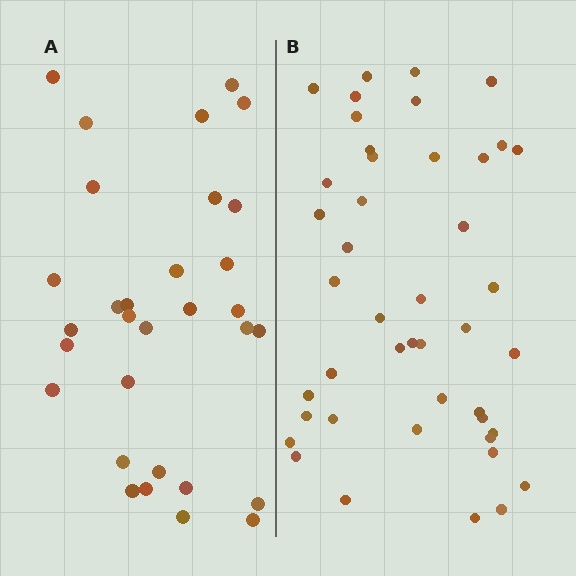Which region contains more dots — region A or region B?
Region B (the right region) has more dots.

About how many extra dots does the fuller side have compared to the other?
Region B has approximately 15 more dots than region A.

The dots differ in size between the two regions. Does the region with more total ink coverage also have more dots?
No. Region A has more total ink coverage because its dots are larger, but region B actually contains more individual dots. Total area can be misleading — the number of items is what matters here.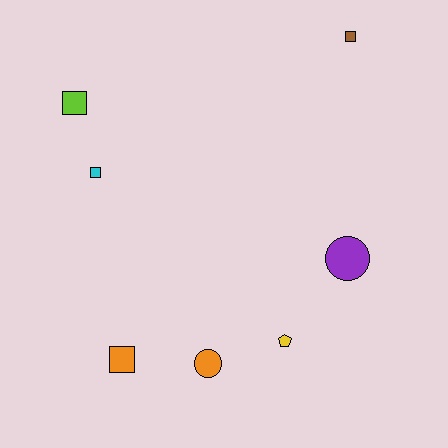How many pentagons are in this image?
There is 1 pentagon.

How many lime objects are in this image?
There is 1 lime object.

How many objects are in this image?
There are 7 objects.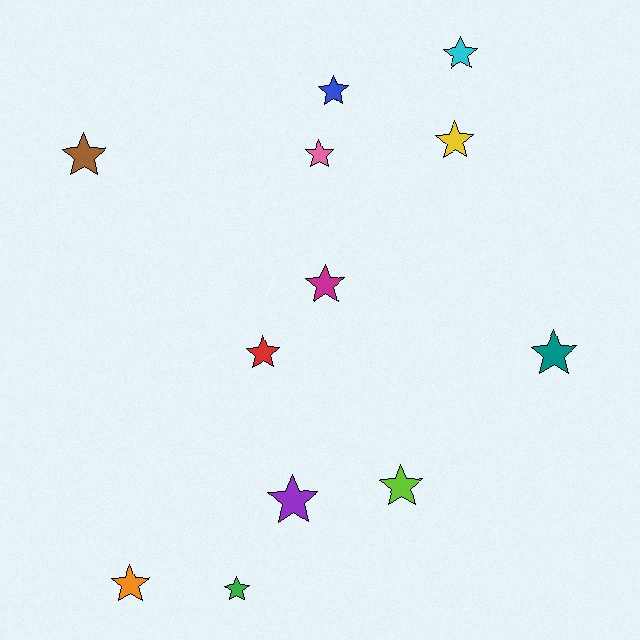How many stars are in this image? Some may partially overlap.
There are 12 stars.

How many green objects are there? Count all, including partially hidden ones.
There is 1 green object.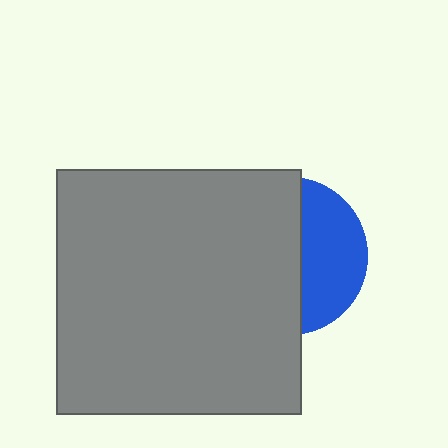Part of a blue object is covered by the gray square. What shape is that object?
It is a circle.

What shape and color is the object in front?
The object in front is a gray square.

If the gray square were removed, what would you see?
You would see the complete blue circle.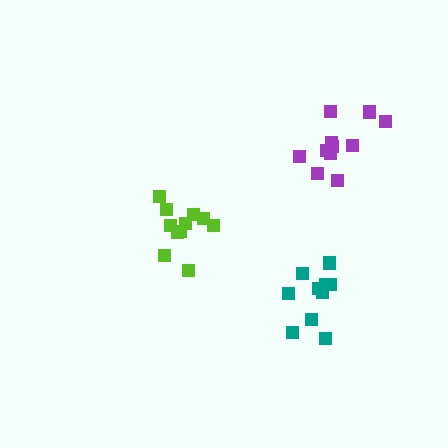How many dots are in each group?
Group 1: 10 dots, Group 2: 11 dots, Group 3: 11 dots (32 total).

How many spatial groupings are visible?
There are 3 spatial groupings.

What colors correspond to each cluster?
The clusters are colored: teal, lime, purple.